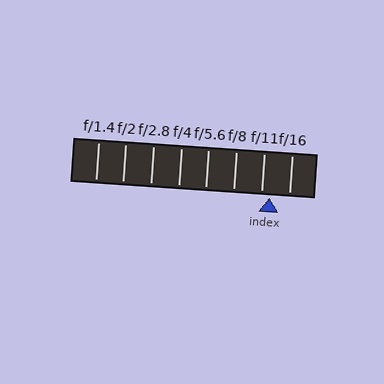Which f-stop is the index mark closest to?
The index mark is closest to f/11.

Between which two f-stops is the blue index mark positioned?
The index mark is between f/11 and f/16.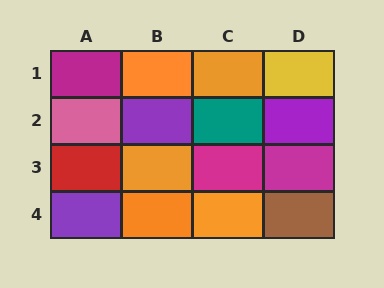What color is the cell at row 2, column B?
Purple.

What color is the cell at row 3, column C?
Magenta.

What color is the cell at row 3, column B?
Orange.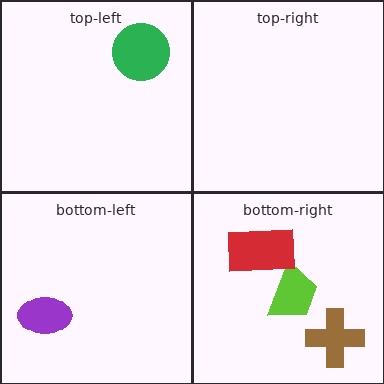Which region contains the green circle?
The top-left region.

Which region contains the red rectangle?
The bottom-right region.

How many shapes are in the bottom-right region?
3.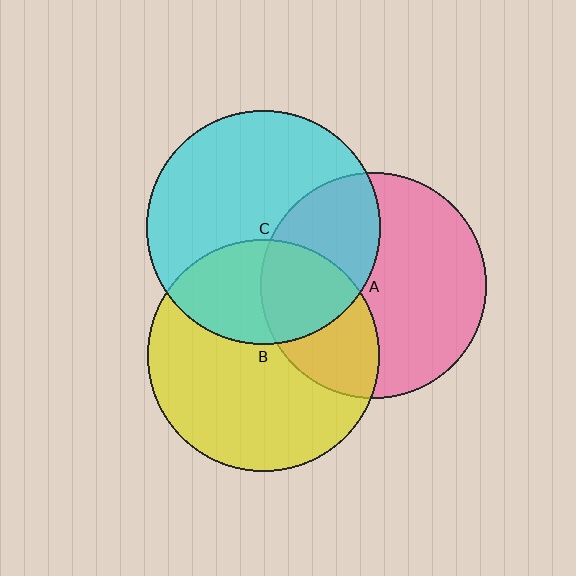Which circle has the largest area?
Circle C (cyan).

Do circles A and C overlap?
Yes.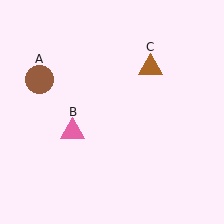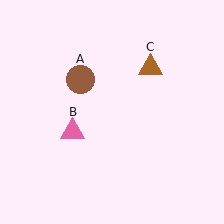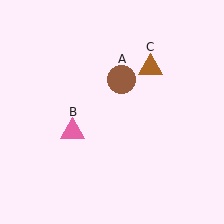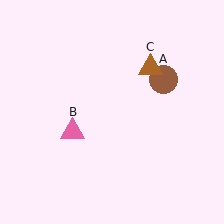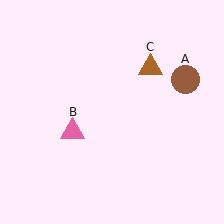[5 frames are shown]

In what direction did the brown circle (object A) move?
The brown circle (object A) moved right.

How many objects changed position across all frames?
1 object changed position: brown circle (object A).